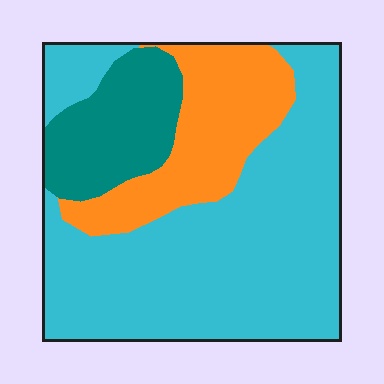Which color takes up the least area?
Teal, at roughly 15%.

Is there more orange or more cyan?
Cyan.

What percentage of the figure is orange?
Orange takes up about one fifth (1/5) of the figure.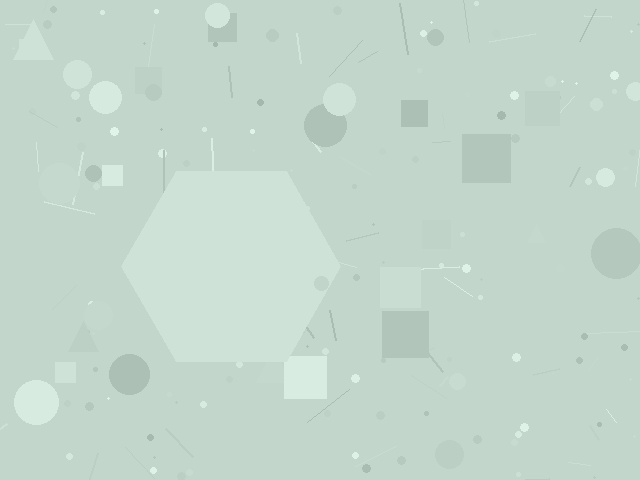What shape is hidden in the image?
A hexagon is hidden in the image.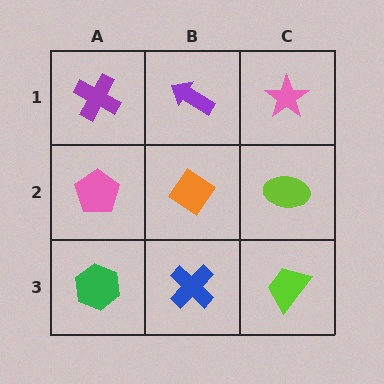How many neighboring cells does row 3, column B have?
3.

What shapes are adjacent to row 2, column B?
A purple arrow (row 1, column B), a blue cross (row 3, column B), a pink pentagon (row 2, column A), a lime ellipse (row 2, column C).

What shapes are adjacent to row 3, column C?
A lime ellipse (row 2, column C), a blue cross (row 3, column B).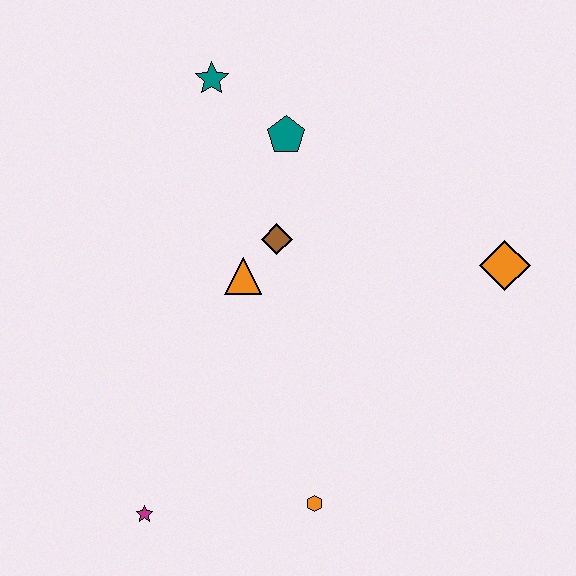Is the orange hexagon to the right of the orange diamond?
No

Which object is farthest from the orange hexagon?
The teal star is farthest from the orange hexagon.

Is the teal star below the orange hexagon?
No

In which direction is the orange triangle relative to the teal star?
The orange triangle is below the teal star.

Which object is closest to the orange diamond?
The brown diamond is closest to the orange diamond.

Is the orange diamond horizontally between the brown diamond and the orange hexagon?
No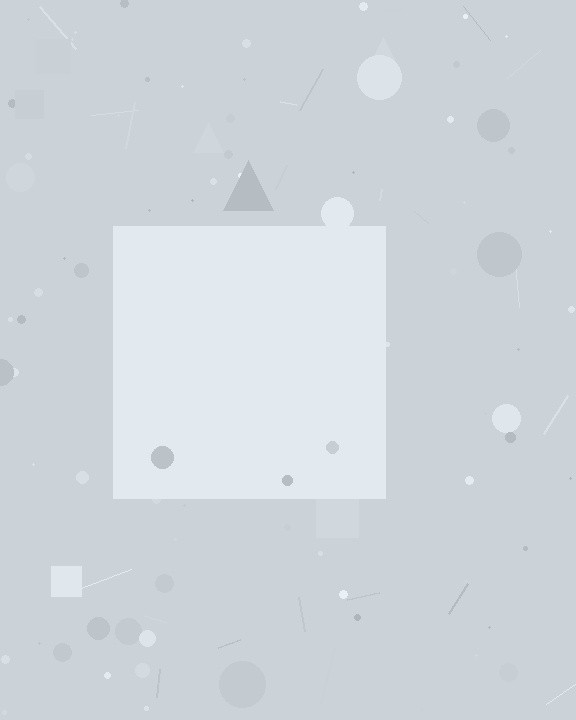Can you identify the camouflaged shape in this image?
The camouflaged shape is a square.